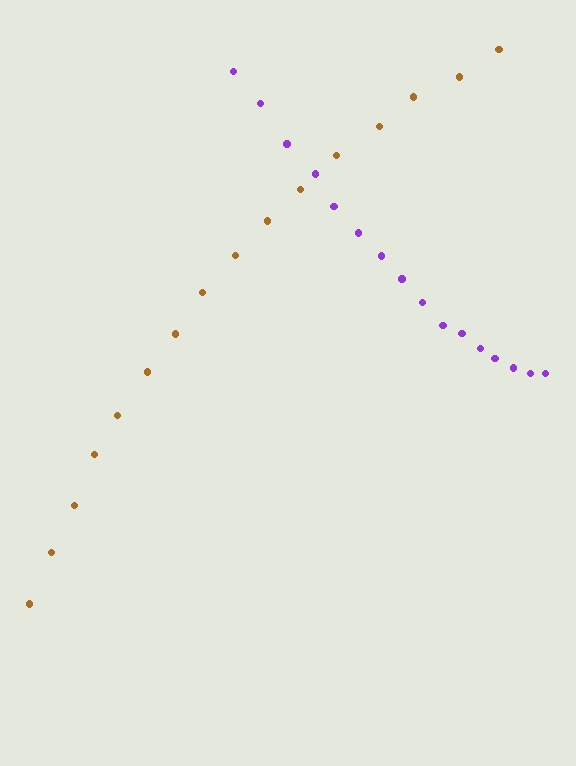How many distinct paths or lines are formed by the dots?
There are 2 distinct paths.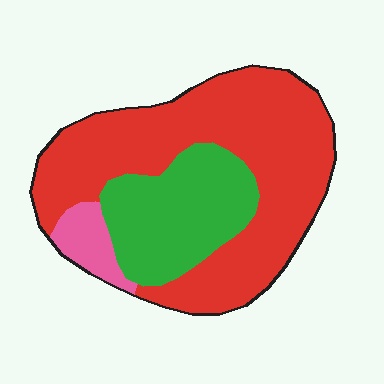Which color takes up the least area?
Pink, at roughly 5%.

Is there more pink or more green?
Green.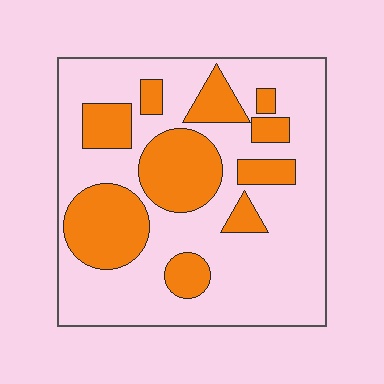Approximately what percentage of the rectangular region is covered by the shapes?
Approximately 30%.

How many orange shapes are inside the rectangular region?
10.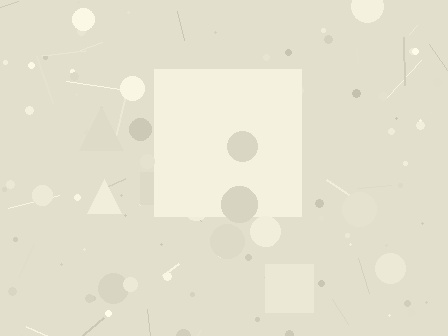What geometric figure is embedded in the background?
A square is embedded in the background.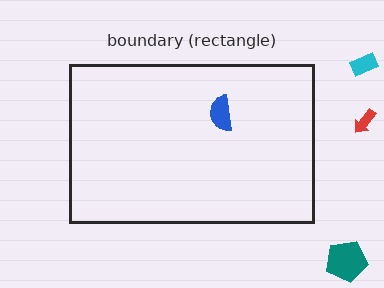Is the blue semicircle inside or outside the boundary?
Inside.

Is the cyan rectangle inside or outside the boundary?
Outside.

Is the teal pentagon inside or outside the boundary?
Outside.